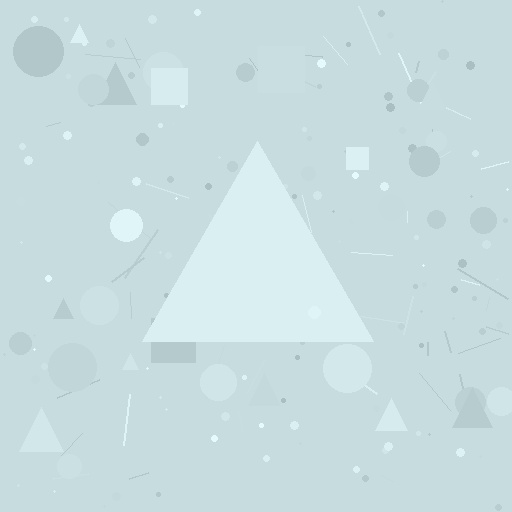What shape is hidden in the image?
A triangle is hidden in the image.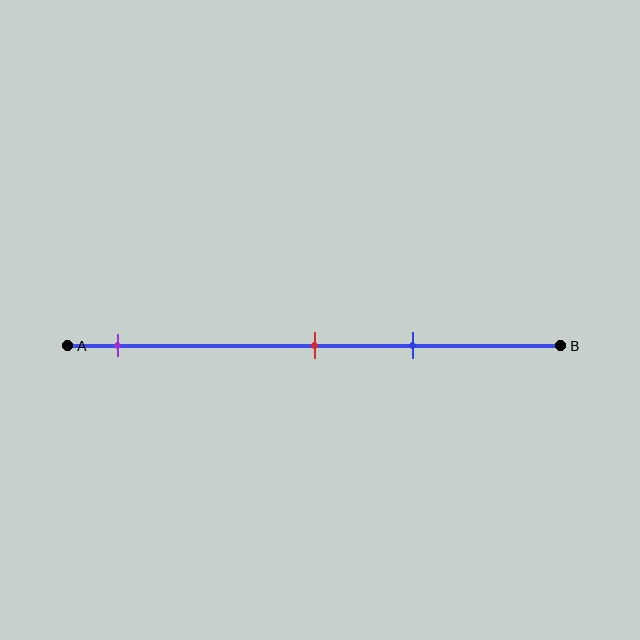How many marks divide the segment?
There are 3 marks dividing the segment.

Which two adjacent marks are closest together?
The red and blue marks are the closest adjacent pair.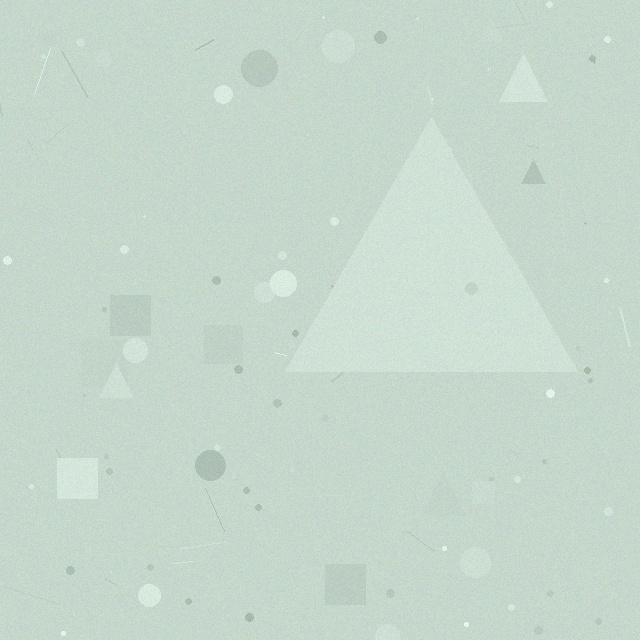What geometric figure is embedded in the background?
A triangle is embedded in the background.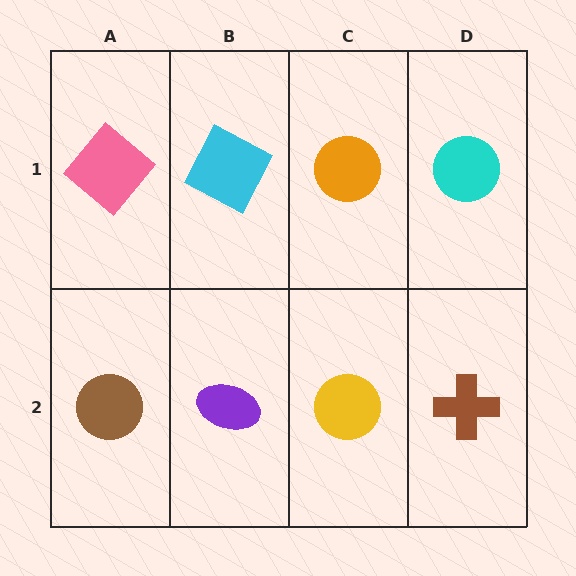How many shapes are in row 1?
4 shapes.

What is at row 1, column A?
A pink diamond.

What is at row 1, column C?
An orange circle.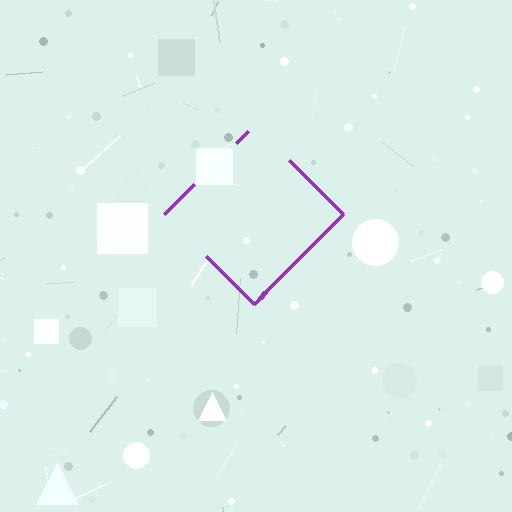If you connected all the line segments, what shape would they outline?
They would outline a diamond.